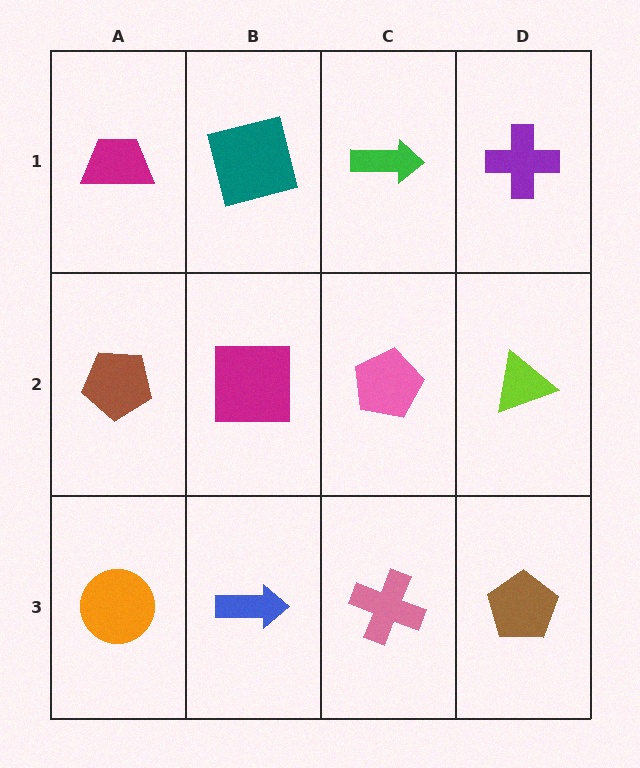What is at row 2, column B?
A magenta square.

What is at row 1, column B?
A teal square.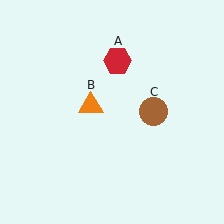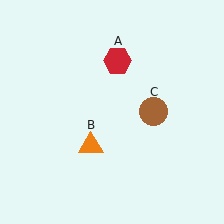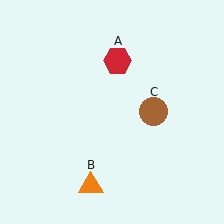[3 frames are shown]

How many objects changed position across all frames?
1 object changed position: orange triangle (object B).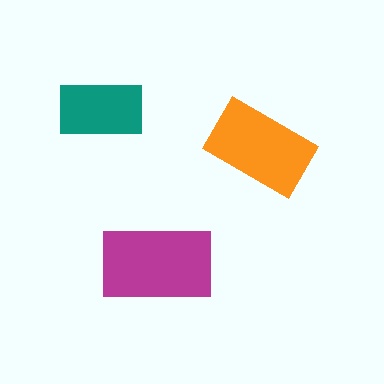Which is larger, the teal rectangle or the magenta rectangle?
The magenta one.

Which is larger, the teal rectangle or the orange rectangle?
The orange one.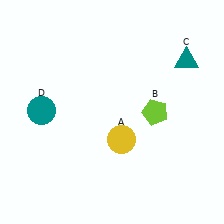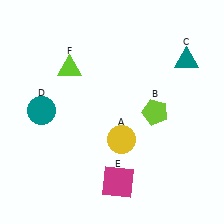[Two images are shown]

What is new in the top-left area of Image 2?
A lime triangle (F) was added in the top-left area of Image 2.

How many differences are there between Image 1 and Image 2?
There are 2 differences between the two images.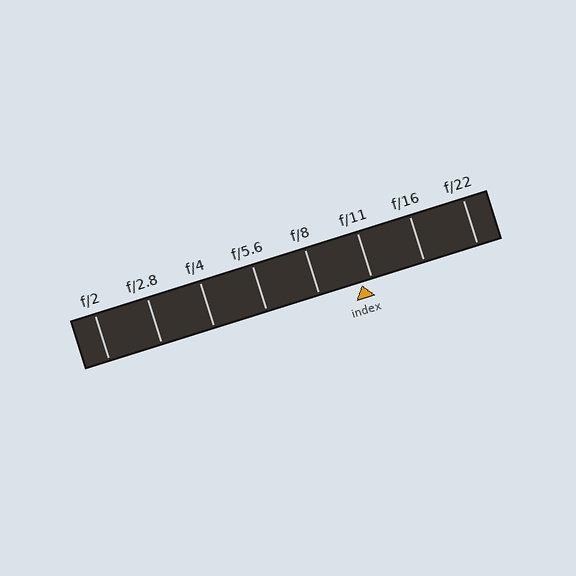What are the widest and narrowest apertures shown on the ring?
The widest aperture shown is f/2 and the narrowest is f/22.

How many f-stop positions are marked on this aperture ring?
There are 8 f-stop positions marked.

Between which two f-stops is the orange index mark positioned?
The index mark is between f/8 and f/11.